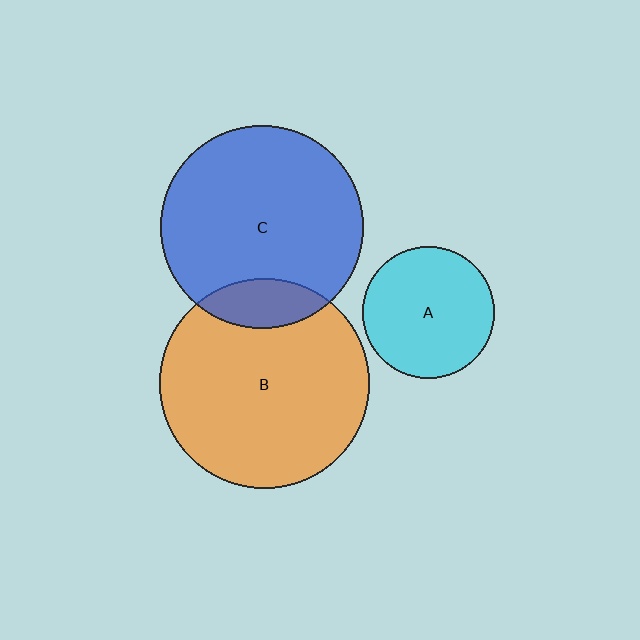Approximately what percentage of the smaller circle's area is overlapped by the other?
Approximately 15%.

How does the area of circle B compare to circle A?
Approximately 2.5 times.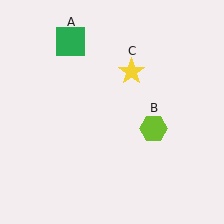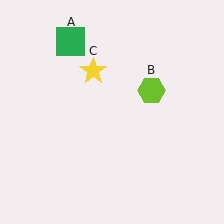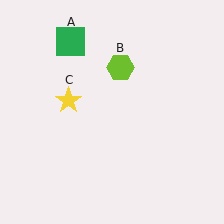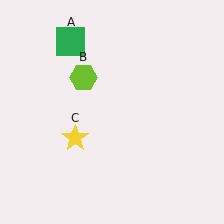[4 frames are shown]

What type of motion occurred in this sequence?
The lime hexagon (object B), yellow star (object C) rotated counterclockwise around the center of the scene.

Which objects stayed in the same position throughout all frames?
Green square (object A) remained stationary.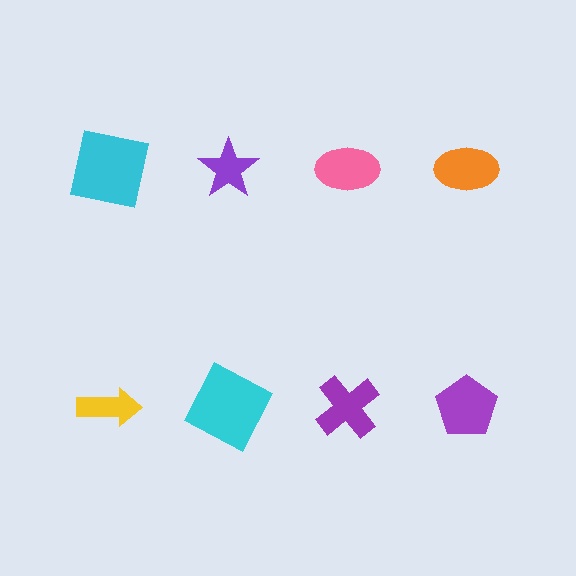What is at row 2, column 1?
A yellow arrow.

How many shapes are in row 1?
4 shapes.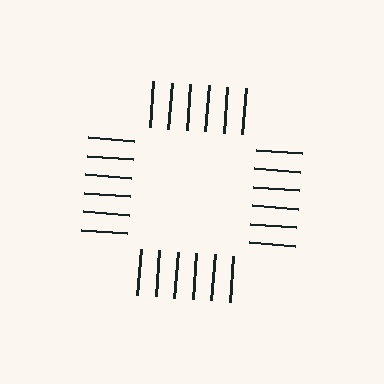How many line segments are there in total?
24 — 6 along each of the 4 edges.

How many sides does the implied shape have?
4 sides — the line-ends trace a square.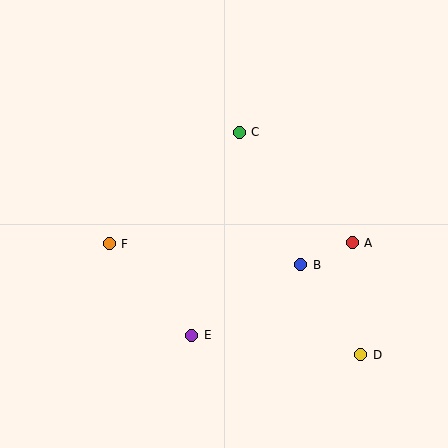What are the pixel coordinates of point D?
Point D is at (361, 355).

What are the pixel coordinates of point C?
Point C is at (239, 133).